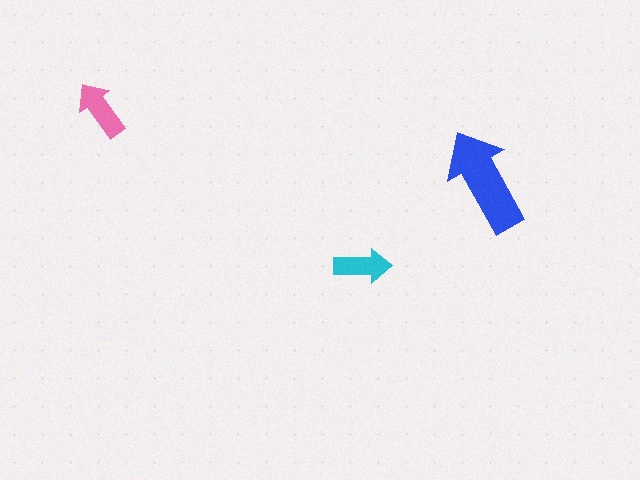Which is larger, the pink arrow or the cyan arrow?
The pink one.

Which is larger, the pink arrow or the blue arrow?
The blue one.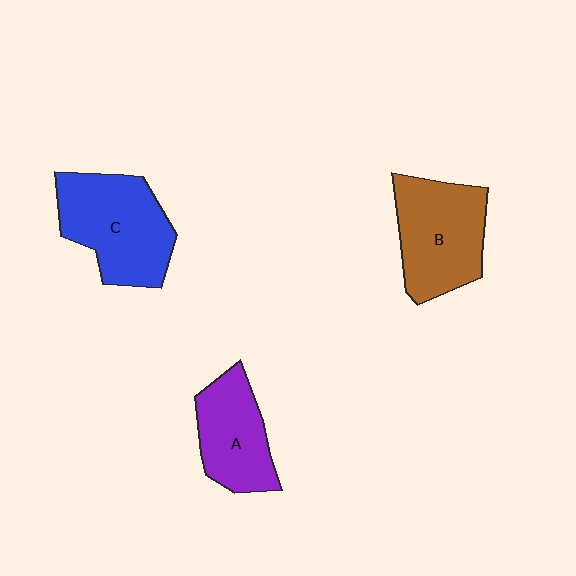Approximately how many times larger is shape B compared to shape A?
Approximately 1.3 times.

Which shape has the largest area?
Shape C (blue).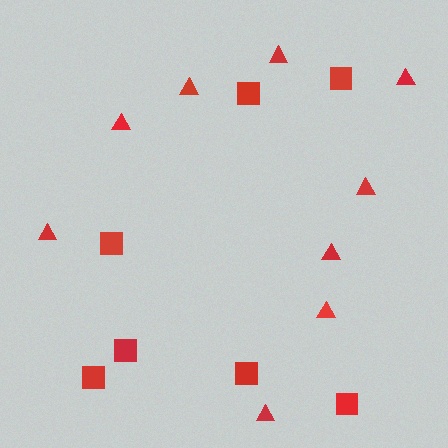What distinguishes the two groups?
There are 2 groups: one group of triangles (9) and one group of squares (7).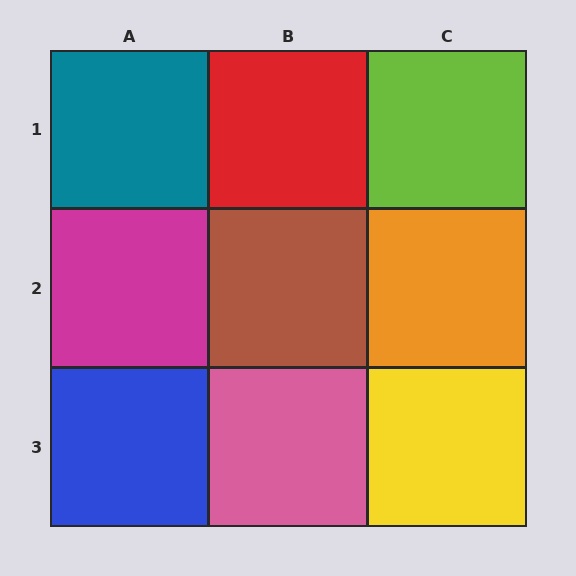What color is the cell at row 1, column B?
Red.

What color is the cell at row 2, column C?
Orange.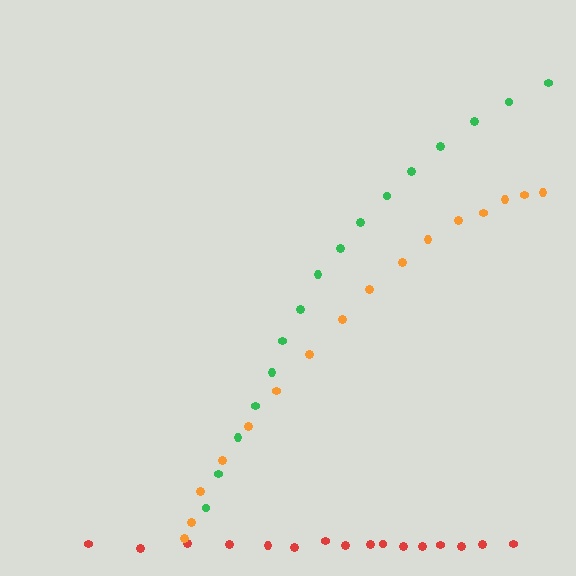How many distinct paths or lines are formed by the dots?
There are 3 distinct paths.